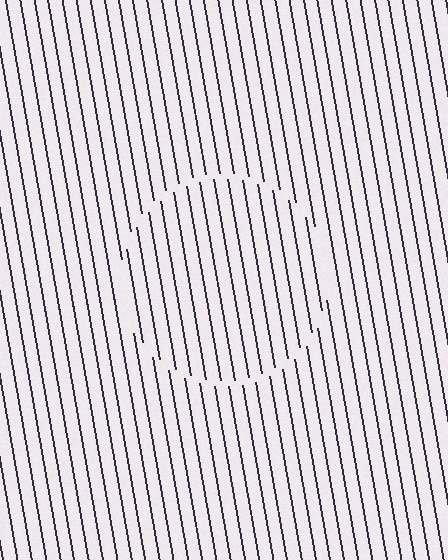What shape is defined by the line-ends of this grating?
An illusory circle. The interior of the shape contains the same grating, shifted by half a period — the contour is defined by the phase discontinuity where line-ends from the inner and outer gratings abut.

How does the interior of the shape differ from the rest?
The interior of the shape contains the same grating, shifted by half a period — the contour is defined by the phase discontinuity where line-ends from the inner and outer gratings abut.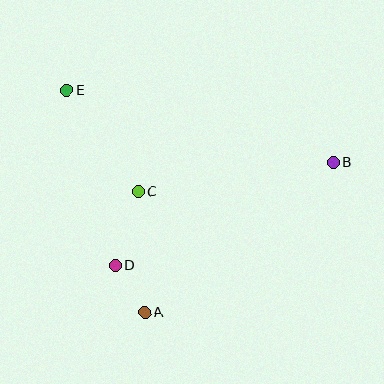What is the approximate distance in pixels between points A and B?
The distance between A and B is approximately 240 pixels.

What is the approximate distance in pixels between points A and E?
The distance between A and E is approximately 235 pixels.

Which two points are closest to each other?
Points A and D are closest to each other.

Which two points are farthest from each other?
Points B and E are farthest from each other.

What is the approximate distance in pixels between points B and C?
The distance between B and C is approximately 197 pixels.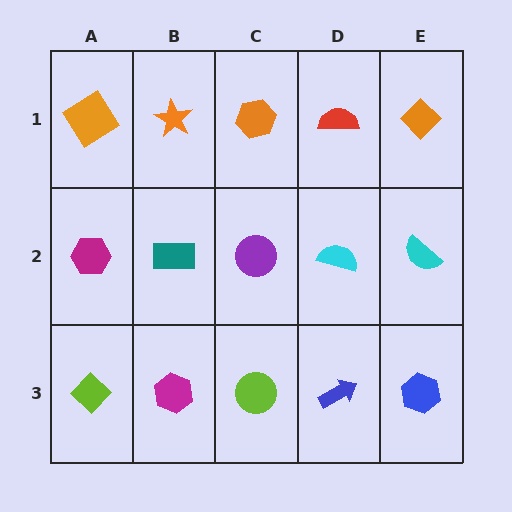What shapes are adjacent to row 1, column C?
A purple circle (row 2, column C), an orange star (row 1, column B), a red semicircle (row 1, column D).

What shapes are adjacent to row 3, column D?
A cyan semicircle (row 2, column D), a lime circle (row 3, column C), a blue hexagon (row 3, column E).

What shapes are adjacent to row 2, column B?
An orange star (row 1, column B), a magenta hexagon (row 3, column B), a magenta hexagon (row 2, column A), a purple circle (row 2, column C).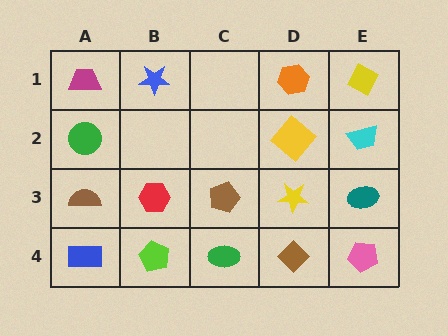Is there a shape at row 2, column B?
No, that cell is empty.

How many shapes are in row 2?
3 shapes.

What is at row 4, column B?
A lime pentagon.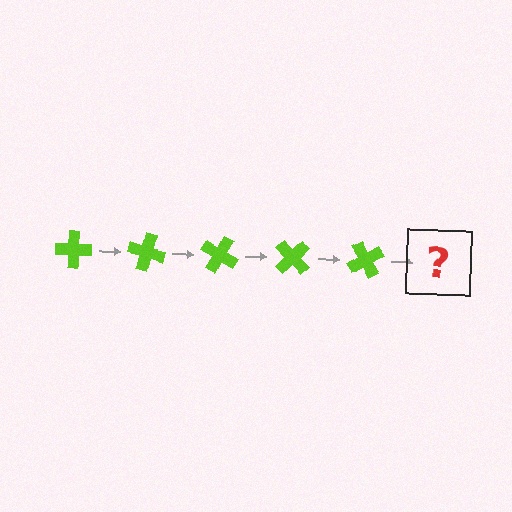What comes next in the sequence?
The next element should be a lime cross rotated 75 degrees.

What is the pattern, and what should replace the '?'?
The pattern is that the cross rotates 15 degrees each step. The '?' should be a lime cross rotated 75 degrees.